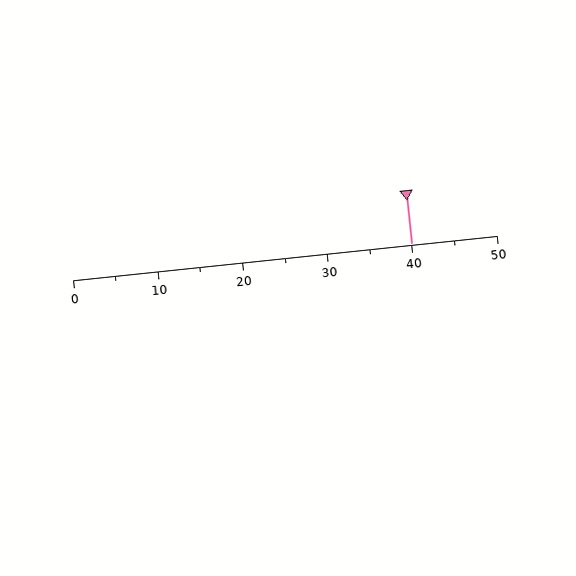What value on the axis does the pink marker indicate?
The marker indicates approximately 40.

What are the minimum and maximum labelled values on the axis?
The axis runs from 0 to 50.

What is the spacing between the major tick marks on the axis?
The major ticks are spaced 10 apart.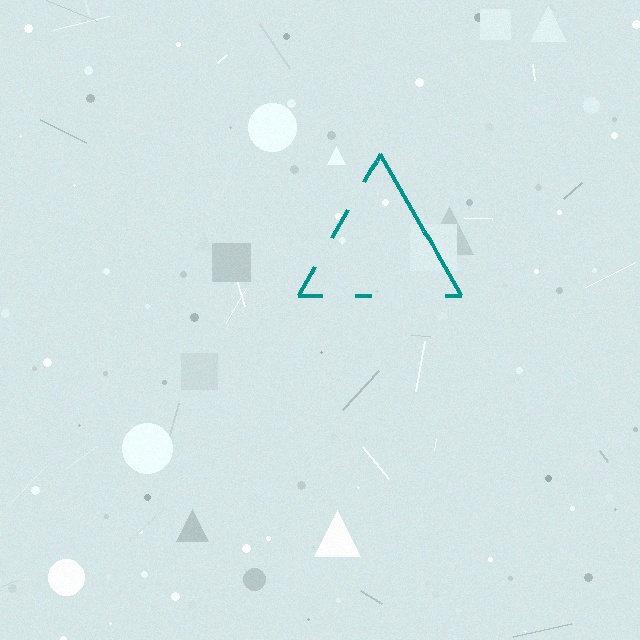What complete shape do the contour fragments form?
The contour fragments form a triangle.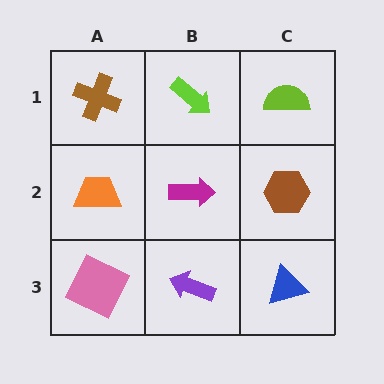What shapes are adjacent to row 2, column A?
A brown cross (row 1, column A), a pink square (row 3, column A), a magenta arrow (row 2, column B).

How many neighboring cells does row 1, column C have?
2.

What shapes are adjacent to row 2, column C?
A lime semicircle (row 1, column C), a blue triangle (row 3, column C), a magenta arrow (row 2, column B).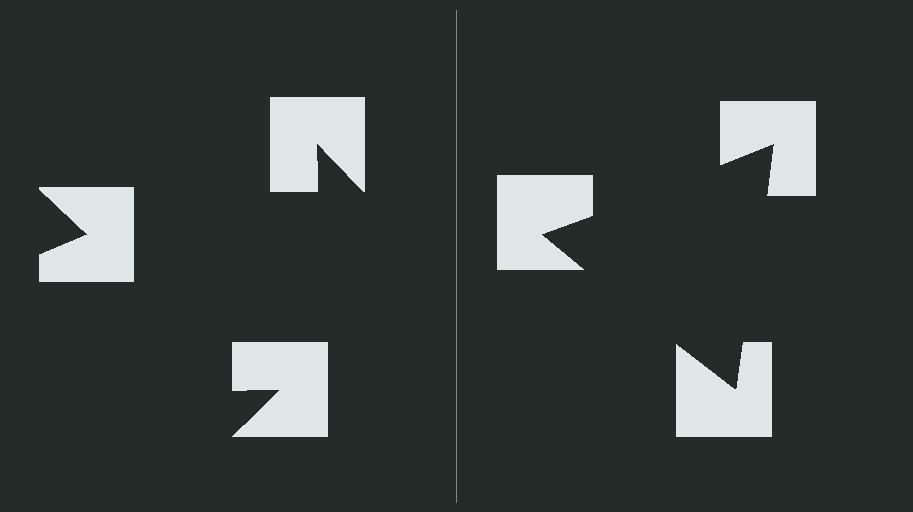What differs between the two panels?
The notched squares are positioned identically on both sides; only the wedge orientations differ. On the right they align to a triangle; on the left they are misaligned.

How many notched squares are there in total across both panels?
6 — 3 on each side.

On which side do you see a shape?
An illusory triangle appears on the right side. On the left side the wedge cuts are rotated, so no coherent shape forms.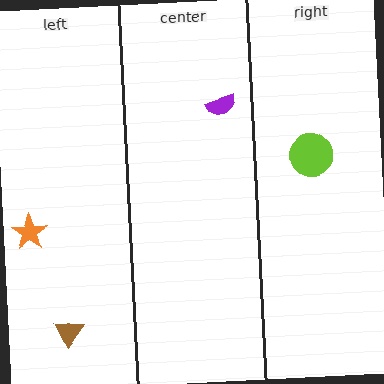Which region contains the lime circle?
The right region.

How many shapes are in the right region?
1.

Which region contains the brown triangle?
The left region.